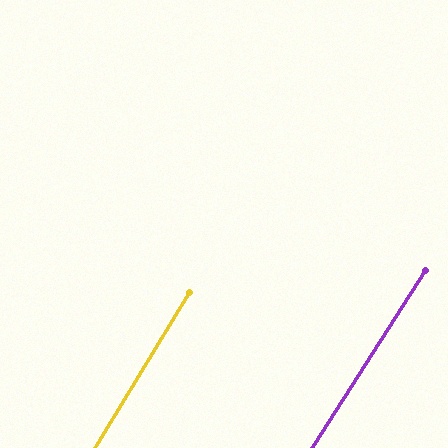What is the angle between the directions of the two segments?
Approximately 1 degree.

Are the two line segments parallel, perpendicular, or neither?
Parallel — their directions differ by only 1.1°.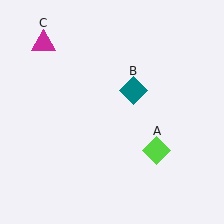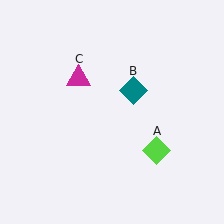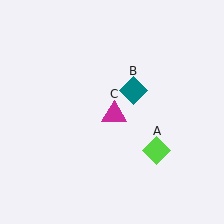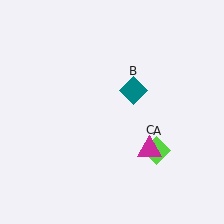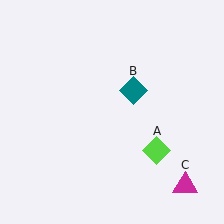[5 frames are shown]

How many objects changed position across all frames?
1 object changed position: magenta triangle (object C).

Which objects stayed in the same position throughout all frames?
Lime diamond (object A) and teal diamond (object B) remained stationary.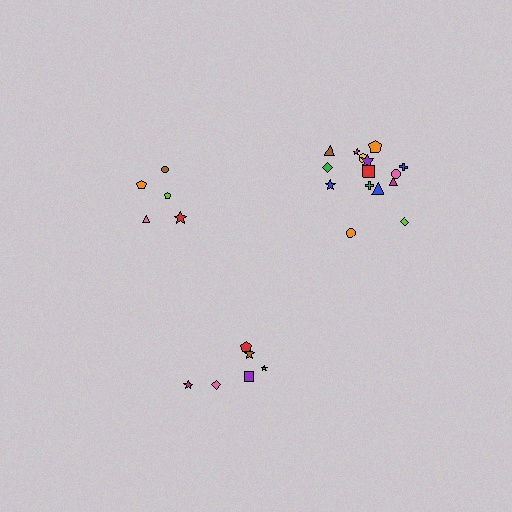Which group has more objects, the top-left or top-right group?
The top-right group.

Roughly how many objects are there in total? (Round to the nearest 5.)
Roughly 25 objects in total.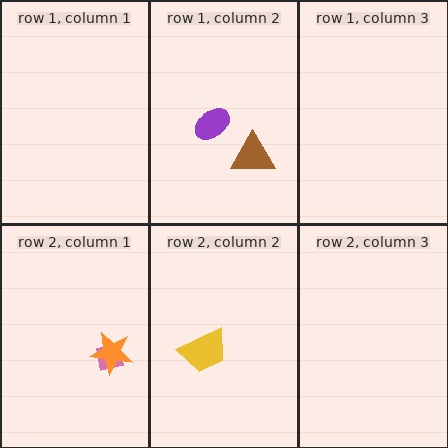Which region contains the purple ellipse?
The row 1, column 2 region.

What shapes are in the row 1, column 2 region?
The purple ellipse, the brown triangle.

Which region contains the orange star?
The row 2, column 1 region.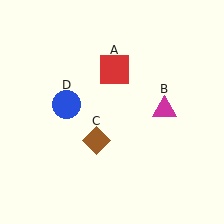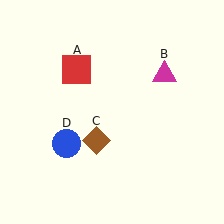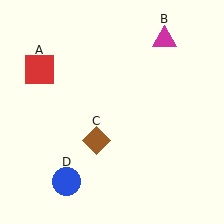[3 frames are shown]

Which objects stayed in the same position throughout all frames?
Brown diamond (object C) remained stationary.